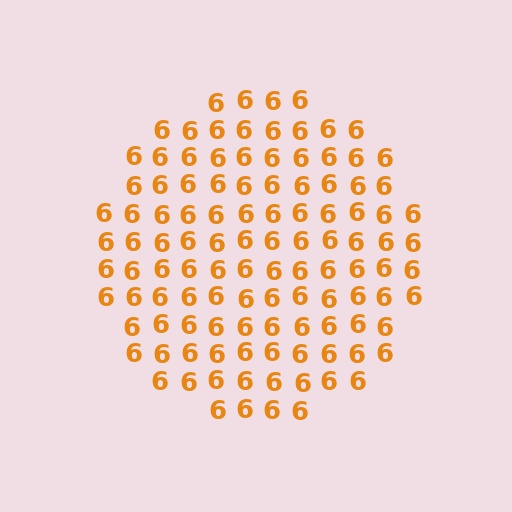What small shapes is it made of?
It is made of small digit 6's.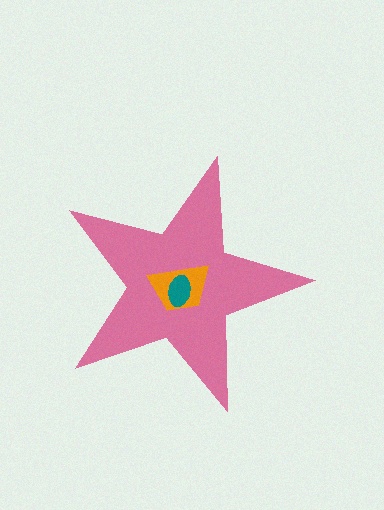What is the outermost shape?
The pink star.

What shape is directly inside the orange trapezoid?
The teal ellipse.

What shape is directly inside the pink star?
The orange trapezoid.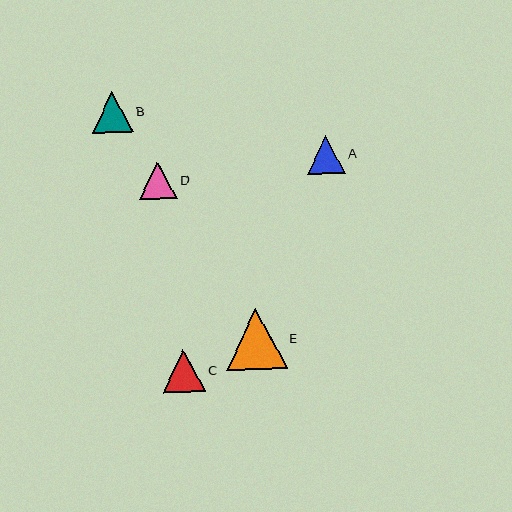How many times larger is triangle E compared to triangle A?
Triangle E is approximately 1.6 times the size of triangle A.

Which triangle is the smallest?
Triangle D is the smallest with a size of approximately 38 pixels.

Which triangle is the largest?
Triangle E is the largest with a size of approximately 61 pixels.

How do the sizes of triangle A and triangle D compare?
Triangle A and triangle D are approximately the same size.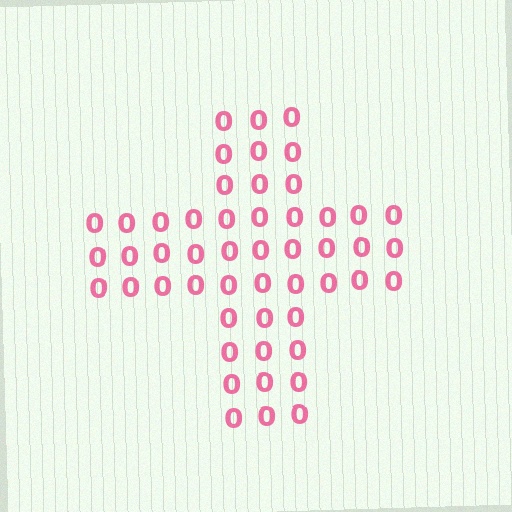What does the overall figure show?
The overall figure shows a cross.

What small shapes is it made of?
It is made of small digit 0's.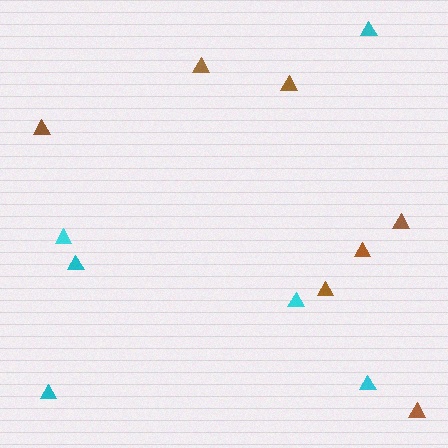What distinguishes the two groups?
There are 2 groups: one group of cyan triangles (6) and one group of brown triangles (7).